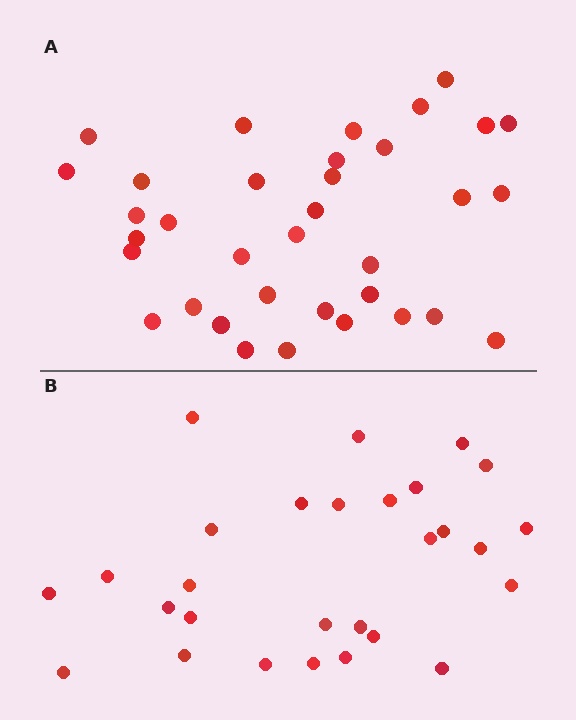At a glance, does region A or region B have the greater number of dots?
Region A (the top region) has more dots.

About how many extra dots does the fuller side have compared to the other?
Region A has roughly 8 or so more dots than region B.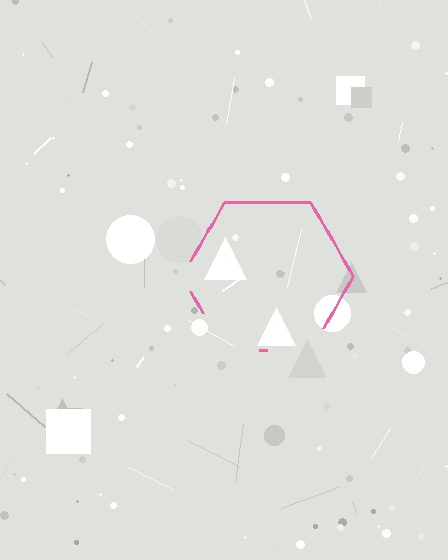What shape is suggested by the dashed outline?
The dashed outline suggests a hexagon.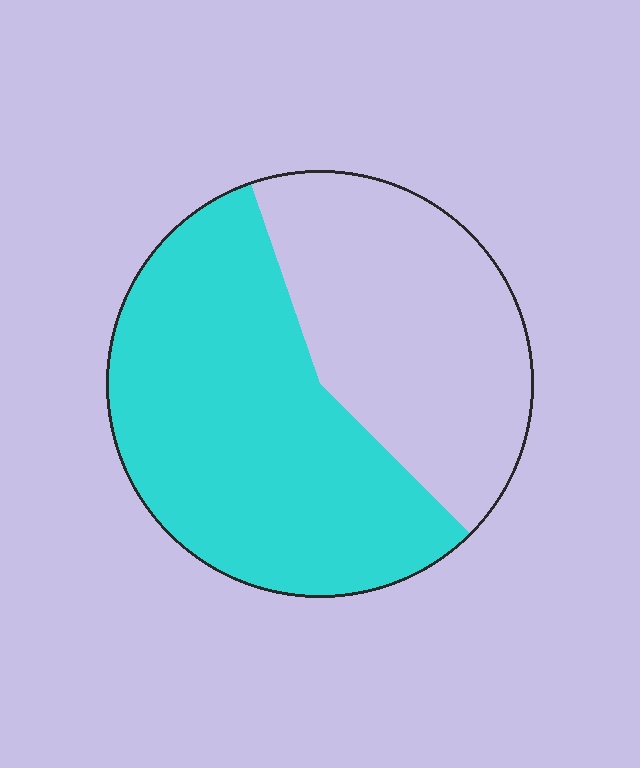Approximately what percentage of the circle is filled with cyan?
Approximately 55%.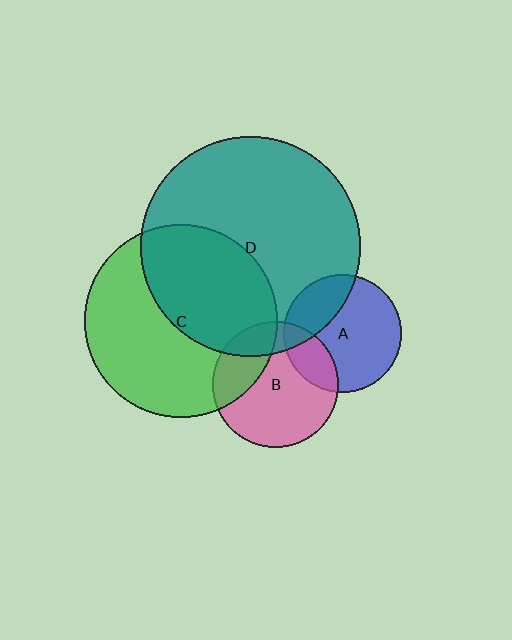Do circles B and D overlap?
Yes.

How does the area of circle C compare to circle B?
Approximately 2.3 times.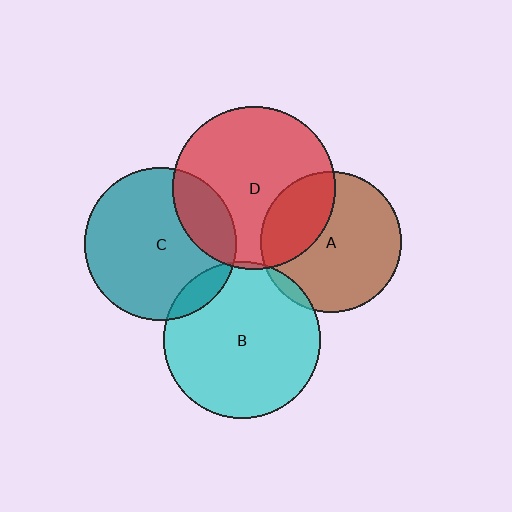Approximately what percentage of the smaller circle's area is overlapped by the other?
Approximately 5%.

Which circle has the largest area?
Circle D (red).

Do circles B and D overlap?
Yes.